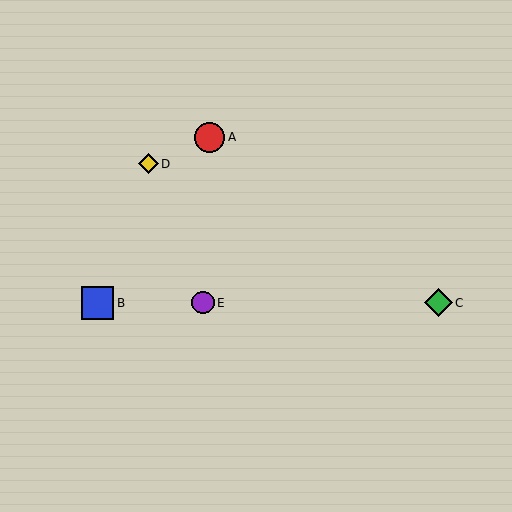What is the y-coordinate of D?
Object D is at y≈164.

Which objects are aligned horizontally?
Objects B, C, E are aligned horizontally.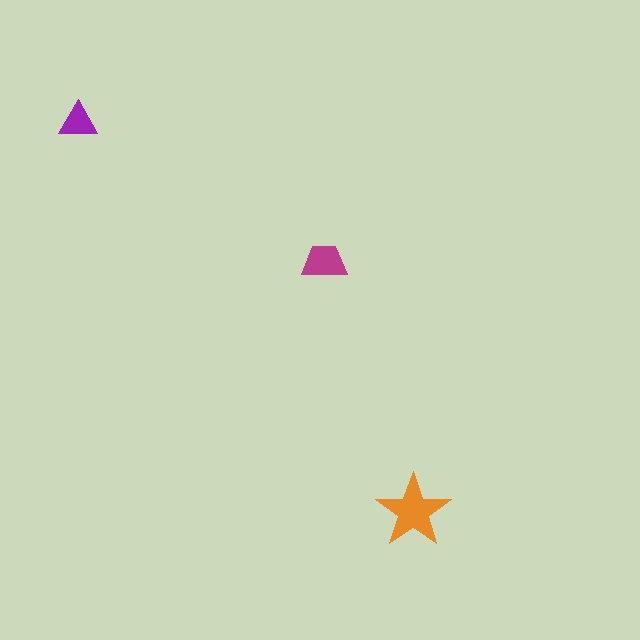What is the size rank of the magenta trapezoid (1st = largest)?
2nd.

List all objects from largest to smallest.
The orange star, the magenta trapezoid, the purple triangle.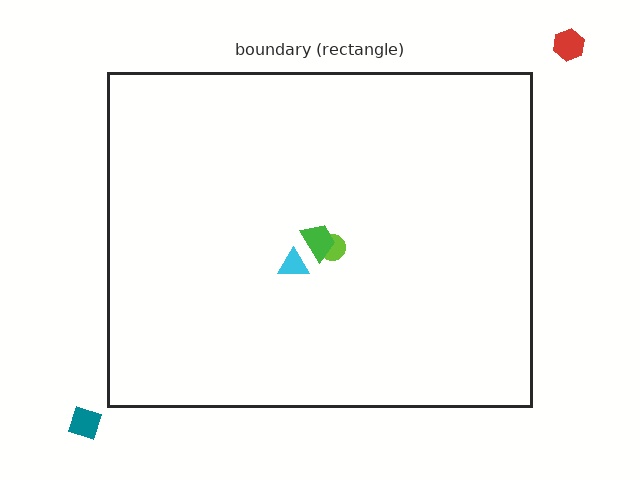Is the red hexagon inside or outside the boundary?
Outside.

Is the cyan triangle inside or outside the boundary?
Inside.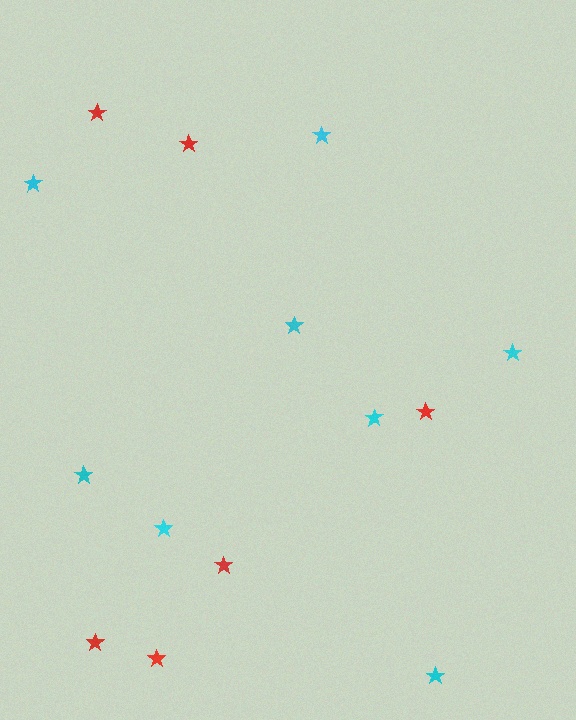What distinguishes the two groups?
There are 2 groups: one group of red stars (6) and one group of cyan stars (8).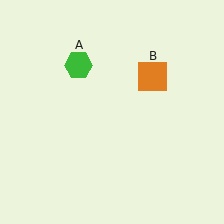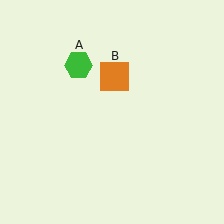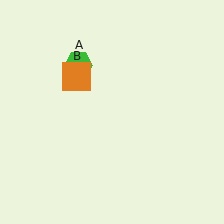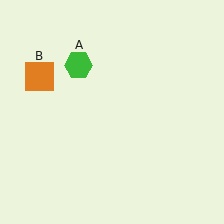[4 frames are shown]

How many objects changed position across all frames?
1 object changed position: orange square (object B).